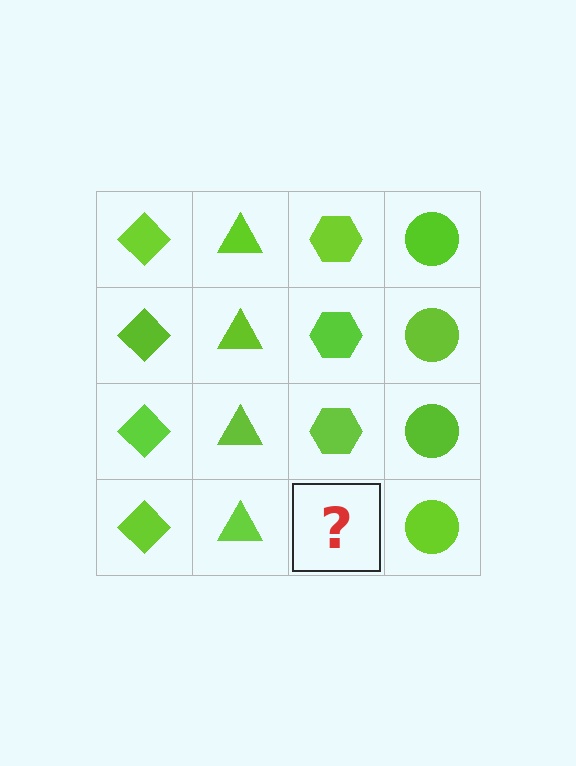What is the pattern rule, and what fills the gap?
The rule is that each column has a consistent shape. The gap should be filled with a lime hexagon.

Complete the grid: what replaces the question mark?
The question mark should be replaced with a lime hexagon.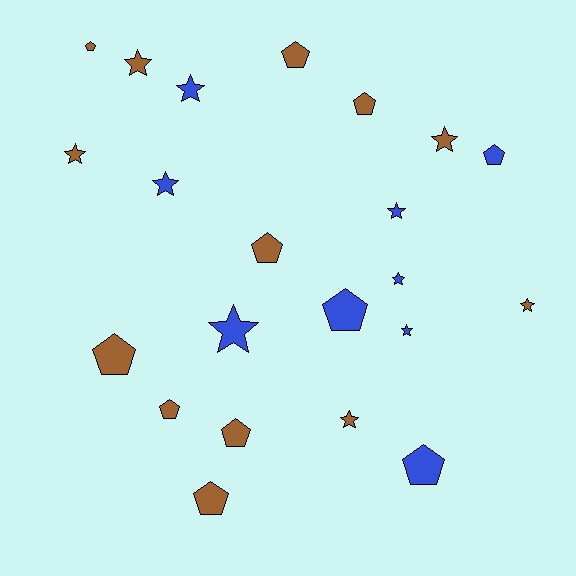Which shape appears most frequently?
Pentagon, with 11 objects.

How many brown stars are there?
There are 5 brown stars.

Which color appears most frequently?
Brown, with 13 objects.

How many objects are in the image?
There are 22 objects.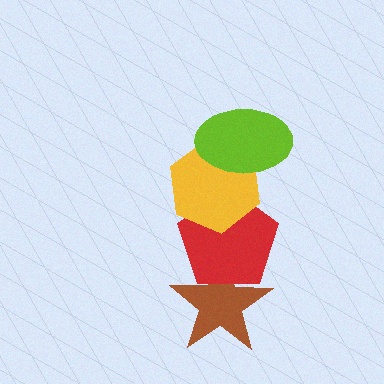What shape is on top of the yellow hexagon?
The lime ellipse is on top of the yellow hexagon.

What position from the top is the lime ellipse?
The lime ellipse is 1st from the top.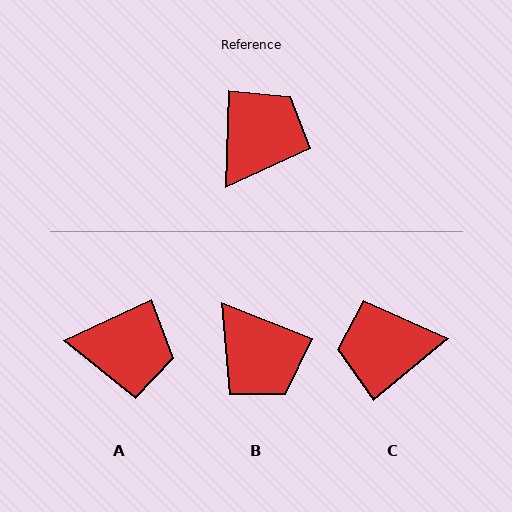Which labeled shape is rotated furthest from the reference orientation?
C, about 131 degrees away.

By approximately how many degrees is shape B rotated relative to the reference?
Approximately 110 degrees clockwise.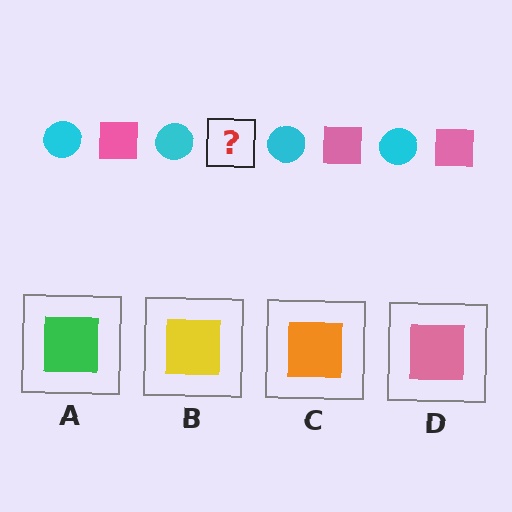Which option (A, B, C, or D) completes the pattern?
D.